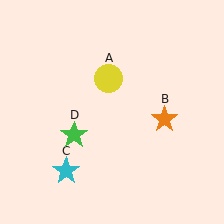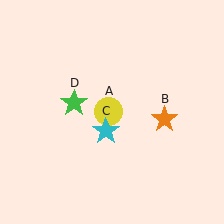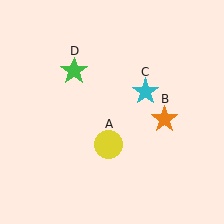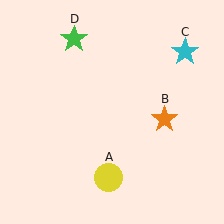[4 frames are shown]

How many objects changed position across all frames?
3 objects changed position: yellow circle (object A), cyan star (object C), green star (object D).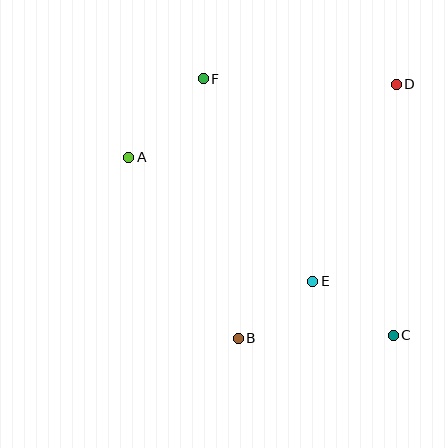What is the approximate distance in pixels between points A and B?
The distance between A and B is approximately 212 pixels.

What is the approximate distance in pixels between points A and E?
The distance between A and E is approximately 222 pixels.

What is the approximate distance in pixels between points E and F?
The distance between E and F is approximately 230 pixels.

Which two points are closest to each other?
Points B and E are closest to each other.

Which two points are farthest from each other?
Points C and F are farthest from each other.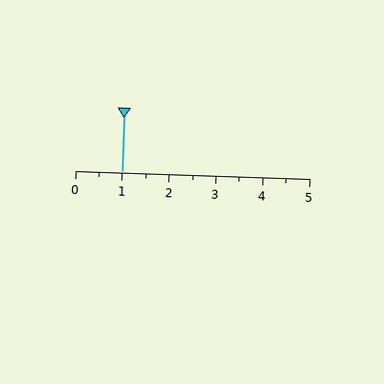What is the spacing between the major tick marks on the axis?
The major ticks are spaced 1 apart.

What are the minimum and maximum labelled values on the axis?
The axis runs from 0 to 5.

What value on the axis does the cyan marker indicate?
The marker indicates approximately 1.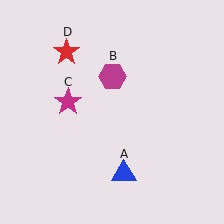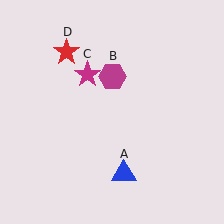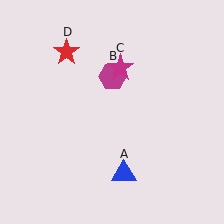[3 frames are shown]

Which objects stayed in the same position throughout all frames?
Blue triangle (object A) and magenta hexagon (object B) and red star (object D) remained stationary.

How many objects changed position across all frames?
1 object changed position: magenta star (object C).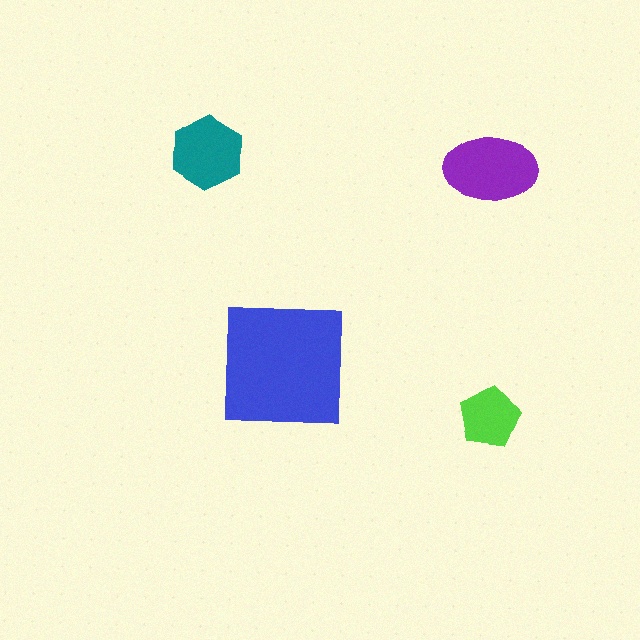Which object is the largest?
The blue square.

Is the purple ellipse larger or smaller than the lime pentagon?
Larger.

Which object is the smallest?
The lime pentagon.